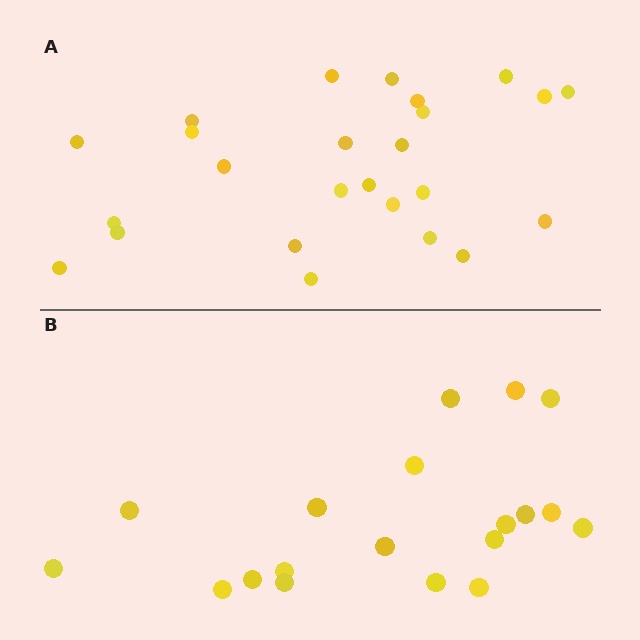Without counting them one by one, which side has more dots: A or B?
Region A (the top region) has more dots.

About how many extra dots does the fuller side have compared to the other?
Region A has about 6 more dots than region B.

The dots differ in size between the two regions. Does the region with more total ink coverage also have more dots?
No. Region B has more total ink coverage because its dots are larger, but region A actually contains more individual dots. Total area can be misleading — the number of items is what matters here.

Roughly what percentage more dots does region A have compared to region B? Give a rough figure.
About 30% more.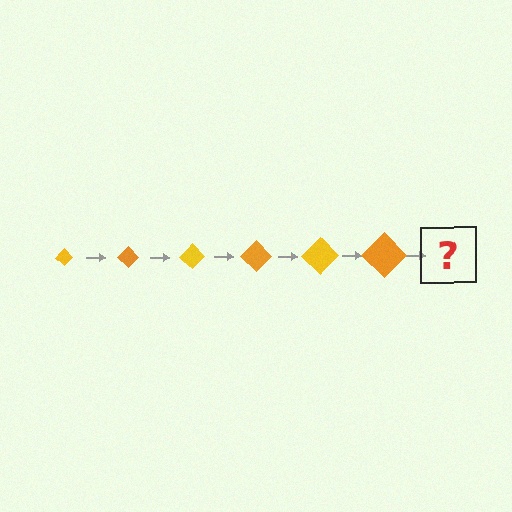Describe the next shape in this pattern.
It should be a yellow diamond, larger than the previous one.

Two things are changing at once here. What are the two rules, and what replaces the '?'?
The two rules are that the diamond grows larger each step and the color cycles through yellow and orange. The '?' should be a yellow diamond, larger than the previous one.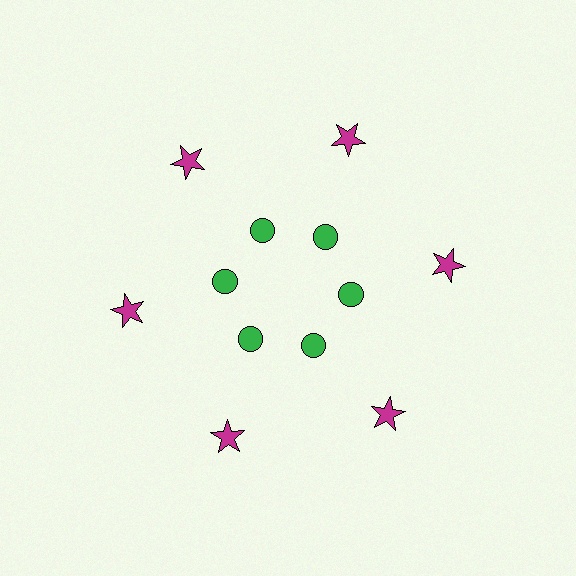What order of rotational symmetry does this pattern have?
This pattern has 6-fold rotational symmetry.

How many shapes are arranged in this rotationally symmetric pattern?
There are 12 shapes, arranged in 6 groups of 2.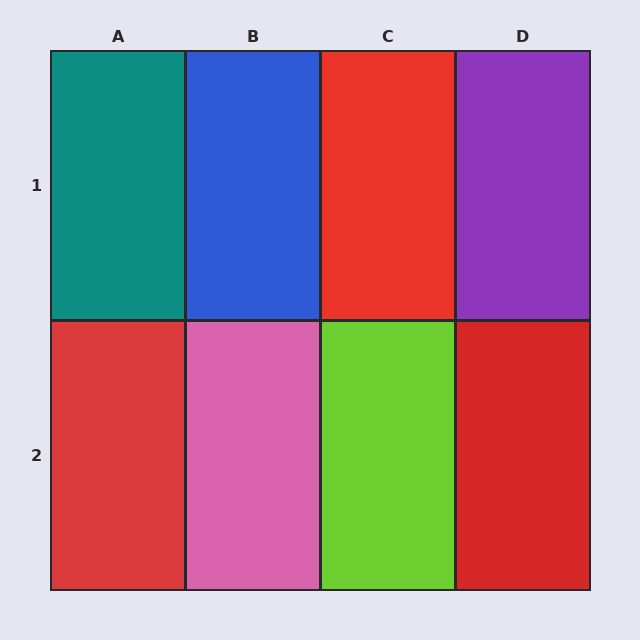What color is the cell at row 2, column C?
Lime.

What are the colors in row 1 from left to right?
Teal, blue, red, purple.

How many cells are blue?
1 cell is blue.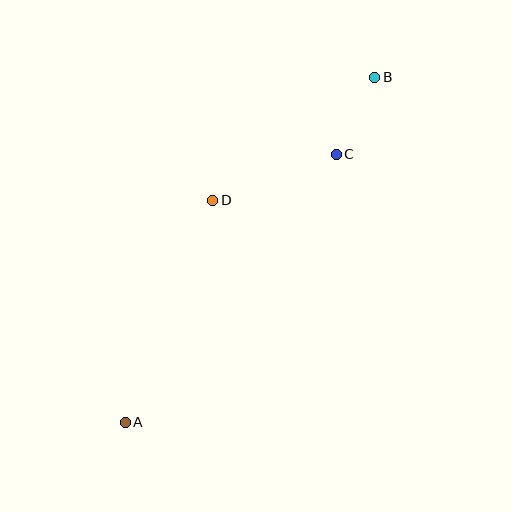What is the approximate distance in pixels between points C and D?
The distance between C and D is approximately 132 pixels.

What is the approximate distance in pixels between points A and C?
The distance between A and C is approximately 341 pixels.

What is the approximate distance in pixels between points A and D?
The distance between A and D is approximately 239 pixels.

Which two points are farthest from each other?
Points A and B are farthest from each other.